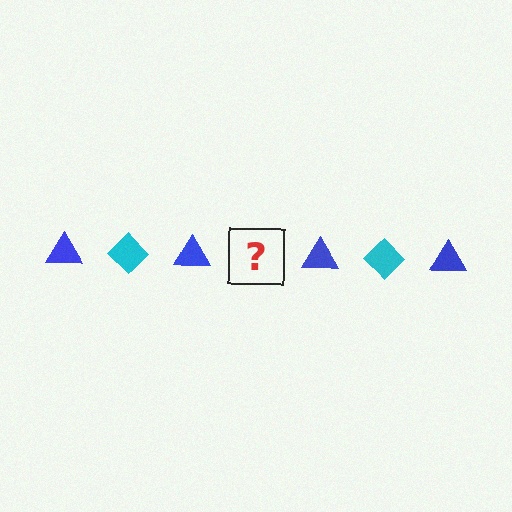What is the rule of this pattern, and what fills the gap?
The rule is that the pattern alternates between blue triangle and cyan diamond. The gap should be filled with a cyan diamond.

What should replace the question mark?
The question mark should be replaced with a cyan diamond.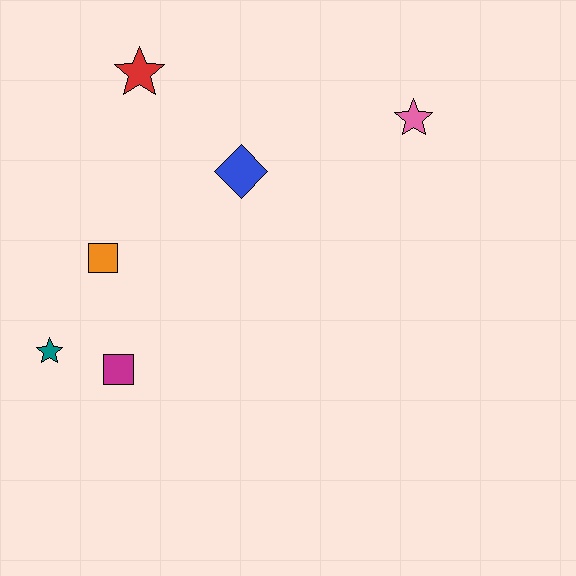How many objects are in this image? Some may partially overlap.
There are 6 objects.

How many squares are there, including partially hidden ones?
There are 2 squares.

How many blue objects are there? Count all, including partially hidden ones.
There is 1 blue object.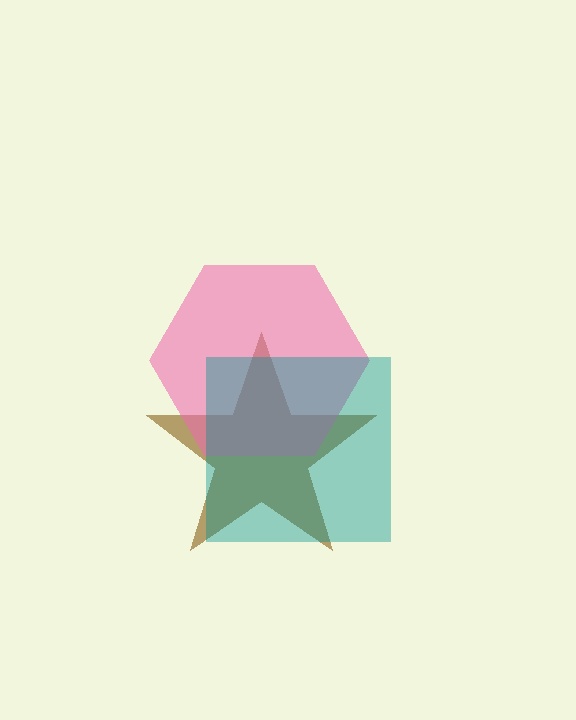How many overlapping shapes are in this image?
There are 3 overlapping shapes in the image.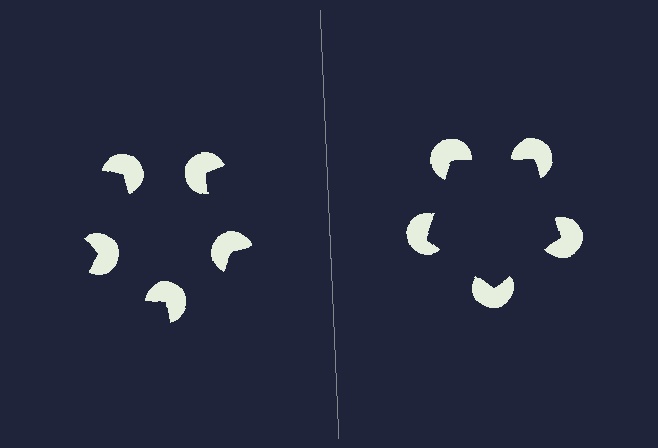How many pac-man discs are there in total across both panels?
10 — 5 on each side.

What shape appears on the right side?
An illusory pentagon.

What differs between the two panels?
The pac-man discs are positioned identically on both sides; only the wedge orientations differ. On the right they align to a pentagon; on the left they are misaligned.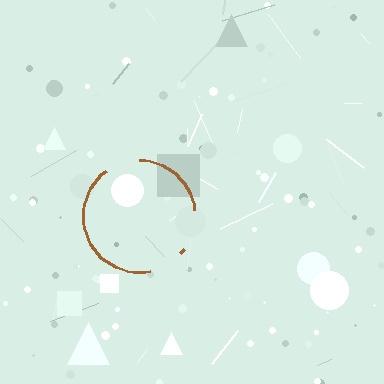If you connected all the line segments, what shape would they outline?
They would outline a circle.